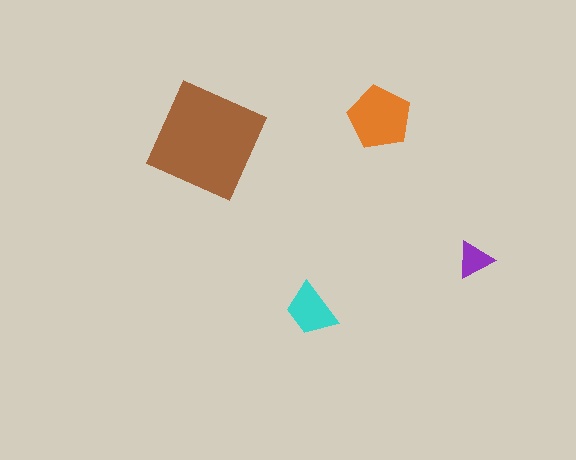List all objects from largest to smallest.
The brown diamond, the orange pentagon, the cyan trapezoid, the purple triangle.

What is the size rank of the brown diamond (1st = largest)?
1st.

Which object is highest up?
The orange pentagon is topmost.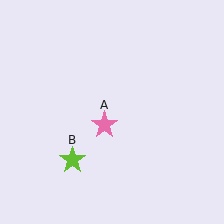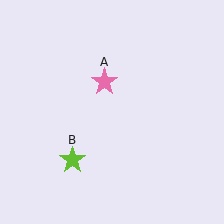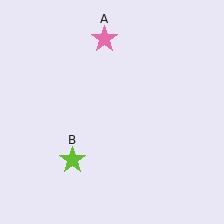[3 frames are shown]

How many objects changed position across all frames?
1 object changed position: pink star (object A).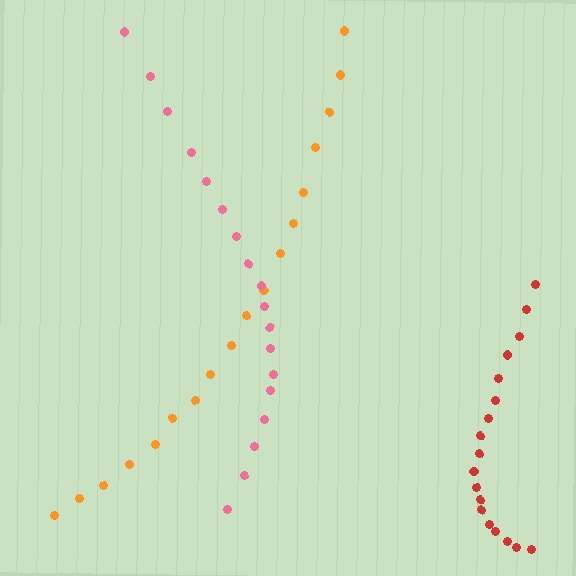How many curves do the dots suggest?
There are 3 distinct paths.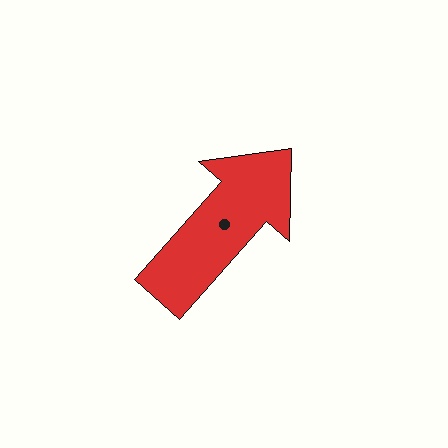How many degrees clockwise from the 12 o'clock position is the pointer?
Approximately 42 degrees.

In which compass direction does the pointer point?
Northeast.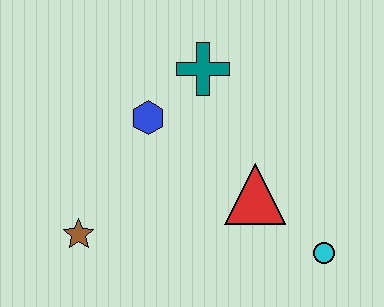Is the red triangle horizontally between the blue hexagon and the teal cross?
No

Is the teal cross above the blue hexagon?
Yes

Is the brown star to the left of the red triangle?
Yes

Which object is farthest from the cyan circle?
The brown star is farthest from the cyan circle.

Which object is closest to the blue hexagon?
The teal cross is closest to the blue hexagon.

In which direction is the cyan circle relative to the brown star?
The cyan circle is to the right of the brown star.